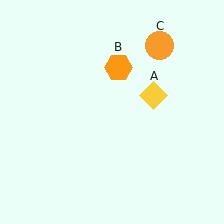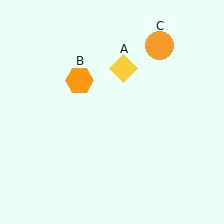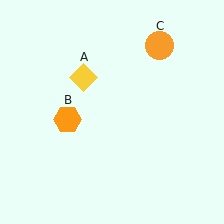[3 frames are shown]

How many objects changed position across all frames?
2 objects changed position: yellow diamond (object A), orange hexagon (object B).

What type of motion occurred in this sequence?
The yellow diamond (object A), orange hexagon (object B) rotated counterclockwise around the center of the scene.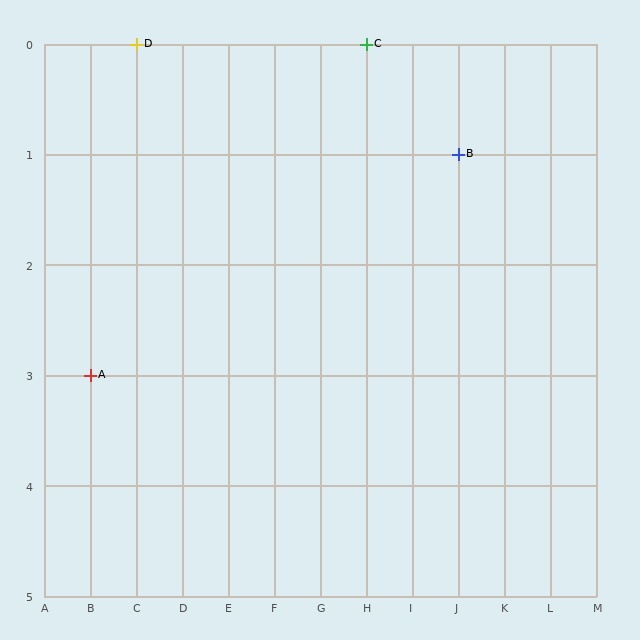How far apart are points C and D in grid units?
Points C and D are 5 columns apart.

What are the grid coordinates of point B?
Point B is at grid coordinates (J, 1).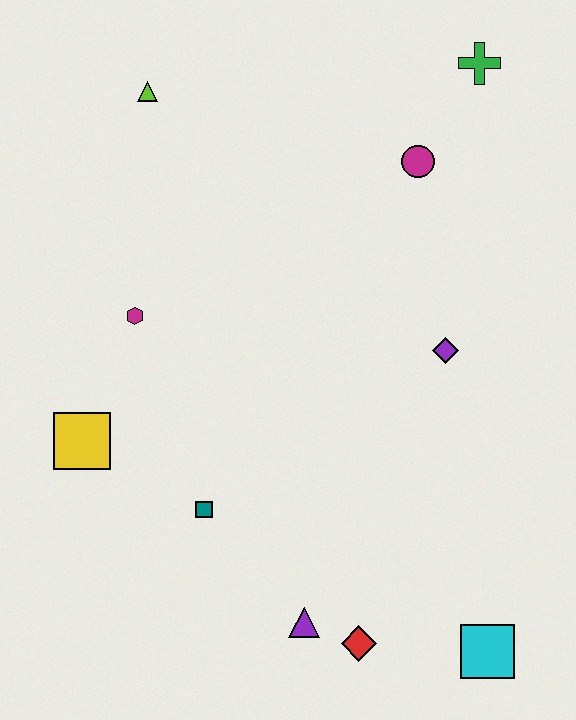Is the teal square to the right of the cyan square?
No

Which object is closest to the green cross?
The magenta circle is closest to the green cross.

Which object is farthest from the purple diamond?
The lime triangle is farthest from the purple diamond.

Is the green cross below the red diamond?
No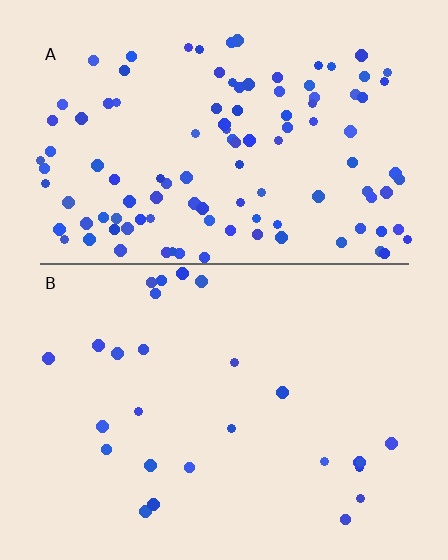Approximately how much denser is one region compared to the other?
Approximately 4.1× — region A over region B.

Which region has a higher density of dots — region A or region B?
A (the top).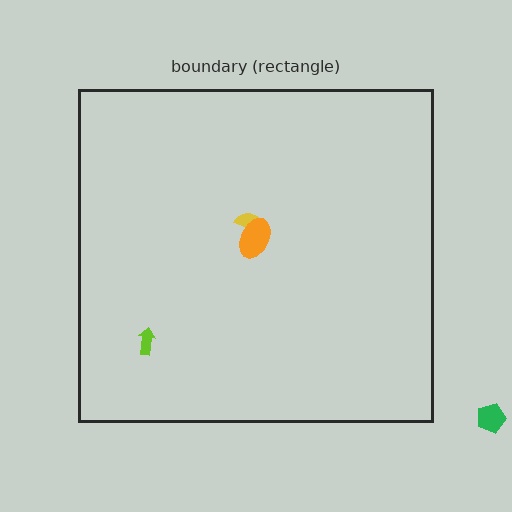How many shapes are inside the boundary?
3 inside, 1 outside.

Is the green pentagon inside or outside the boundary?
Outside.